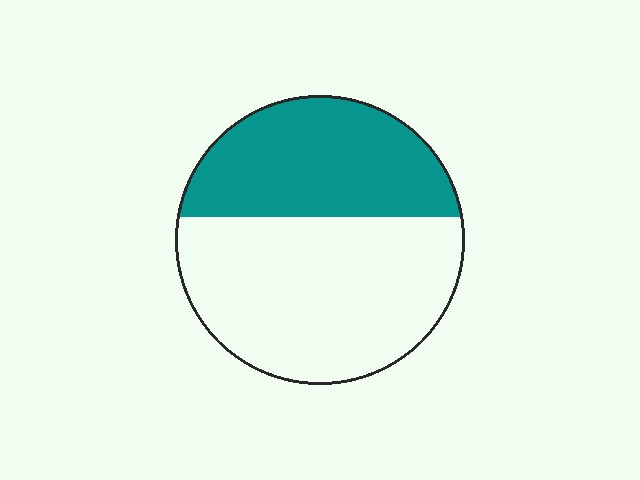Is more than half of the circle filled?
No.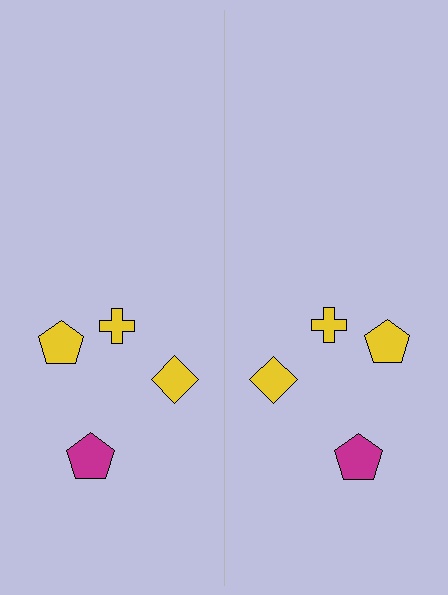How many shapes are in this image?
There are 8 shapes in this image.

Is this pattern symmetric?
Yes, this pattern has bilateral (reflection) symmetry.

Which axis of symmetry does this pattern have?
The pattern has a vertical axis of symmetry running through the center of the image.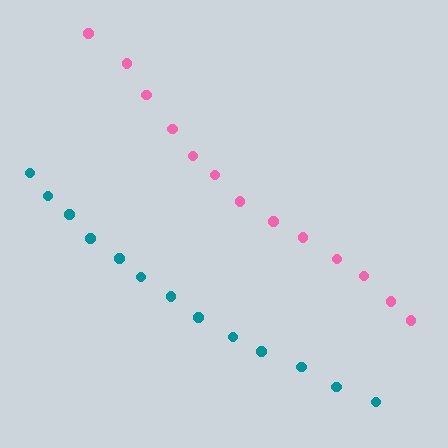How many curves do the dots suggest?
There are 2 distinct paths.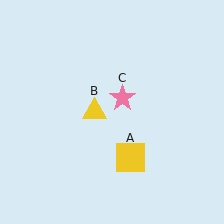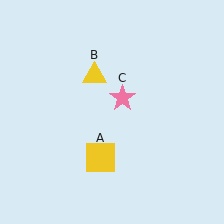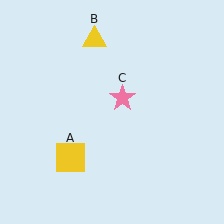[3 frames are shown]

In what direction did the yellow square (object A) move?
The yellow square (object A) moved left.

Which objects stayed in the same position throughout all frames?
Pink star (object C) remained stationary.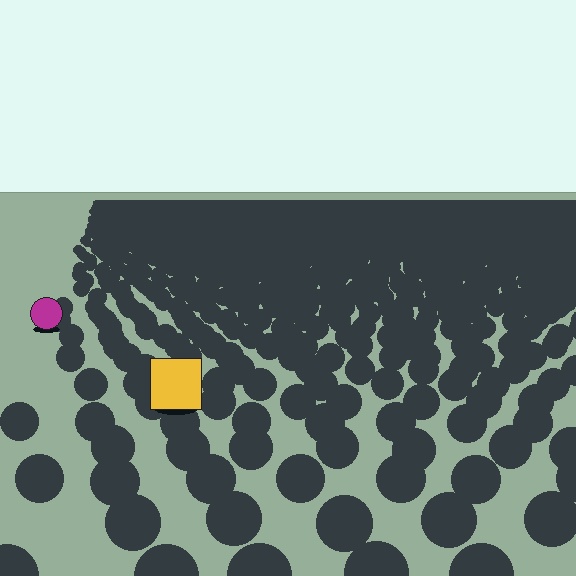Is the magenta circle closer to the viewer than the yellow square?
No. The yellow square is closer — you can tell from the texture gradient: the ground texture is coarser near it.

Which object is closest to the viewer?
The yellow square is closest. The texture marks near it are larger and more spread out.